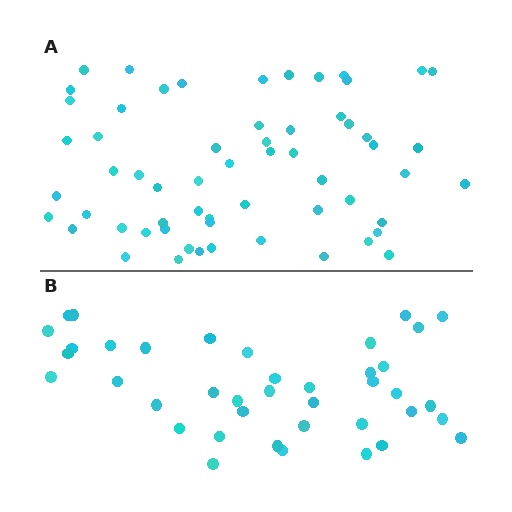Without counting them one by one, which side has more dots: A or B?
Region A (the top region) has more dots.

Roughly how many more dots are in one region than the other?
Region A has approximately 20 more dots than region B.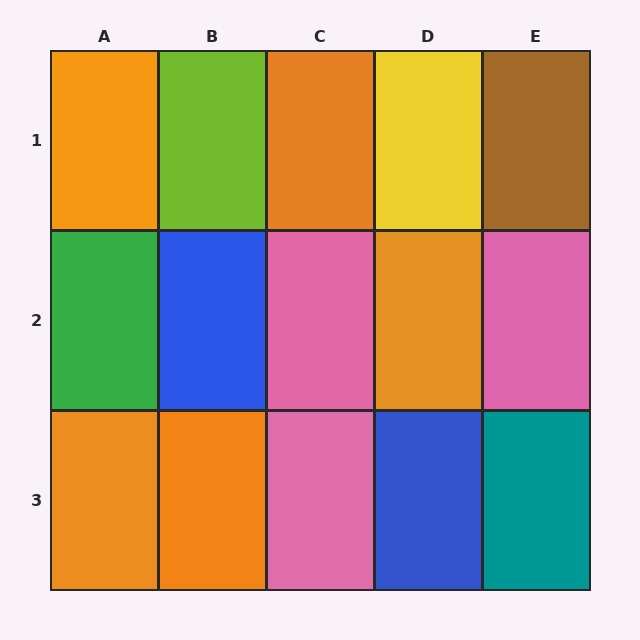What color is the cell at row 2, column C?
Pink.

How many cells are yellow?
1 cell is yellow.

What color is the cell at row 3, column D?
Blue.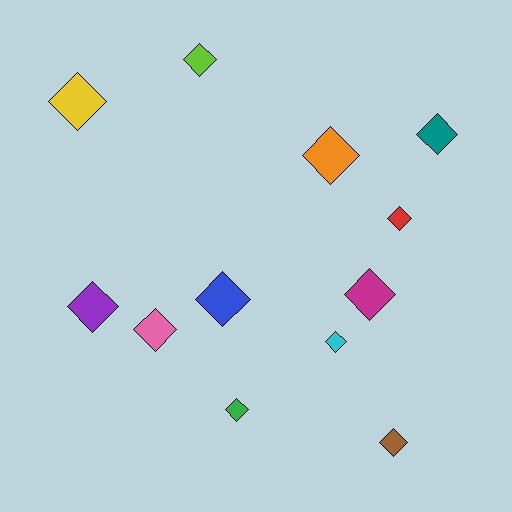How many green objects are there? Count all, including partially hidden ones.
There is 1 green object.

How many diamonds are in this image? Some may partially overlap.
There are 12 diamonds.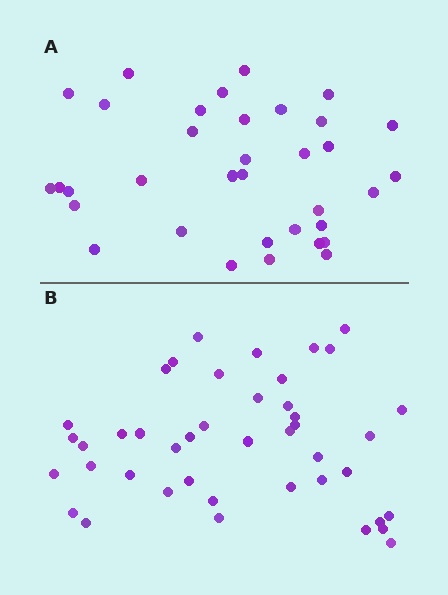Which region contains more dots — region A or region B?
Region B (the bottom region) has more dots.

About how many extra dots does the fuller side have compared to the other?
Region B has roughly 8 or so more dots than region A.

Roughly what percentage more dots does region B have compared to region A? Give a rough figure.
About 25% more.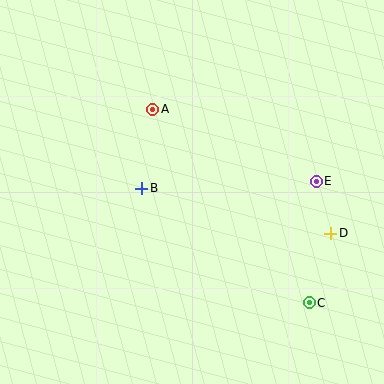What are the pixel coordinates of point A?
Point A is at (153, 109).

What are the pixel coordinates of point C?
Point C is at (309, 303).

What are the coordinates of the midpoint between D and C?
The midpoint between D and C is at (320, 268).